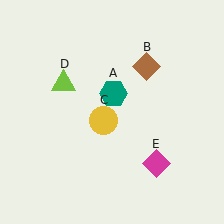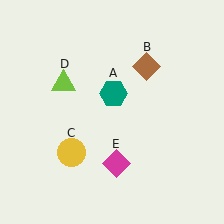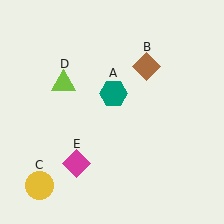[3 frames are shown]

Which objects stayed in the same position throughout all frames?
Teal hexagon (object A) and brown diamond (object B) and lime triangle (object D) remained stationary.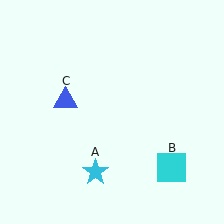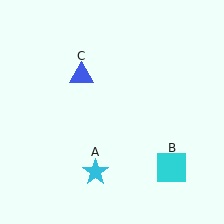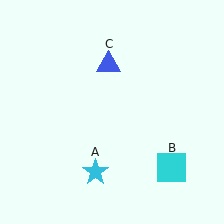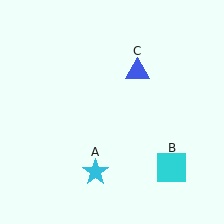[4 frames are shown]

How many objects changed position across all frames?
1 object changed position: blue triangle (object C).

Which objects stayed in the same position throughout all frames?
Cyan star (object A) and cyan square (object B) remained stationary.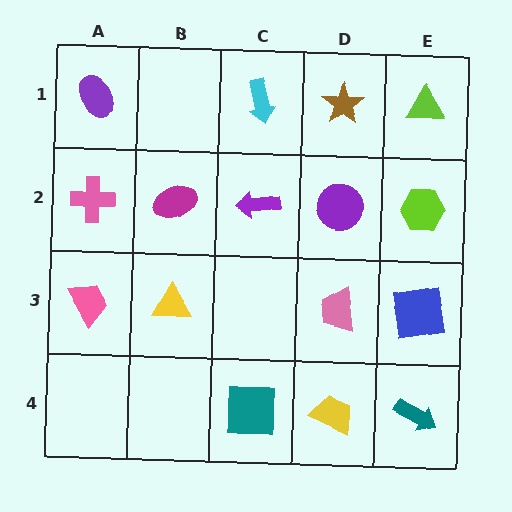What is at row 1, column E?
A lime triangle.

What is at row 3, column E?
A blue square.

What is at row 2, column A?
A pink cross.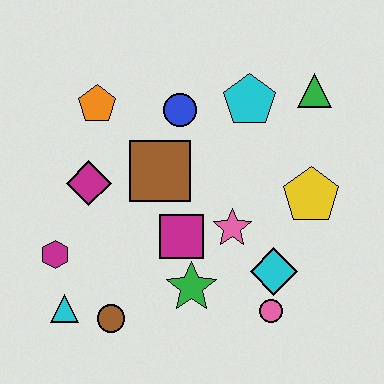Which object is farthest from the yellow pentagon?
The cyan triangle is farthest from the yellow pentagon.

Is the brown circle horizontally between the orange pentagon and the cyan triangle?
No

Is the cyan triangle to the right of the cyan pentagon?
No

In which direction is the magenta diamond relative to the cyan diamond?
The magenta diamond is to the left of the cyan diamond.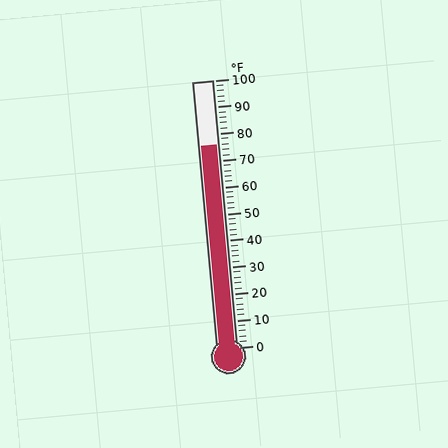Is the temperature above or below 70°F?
The temperature is above 70°F.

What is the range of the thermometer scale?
The thermometer scale ranges from 0°F to 100°F.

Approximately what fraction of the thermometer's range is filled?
The thermometer is filled to approximately 75% of its range.